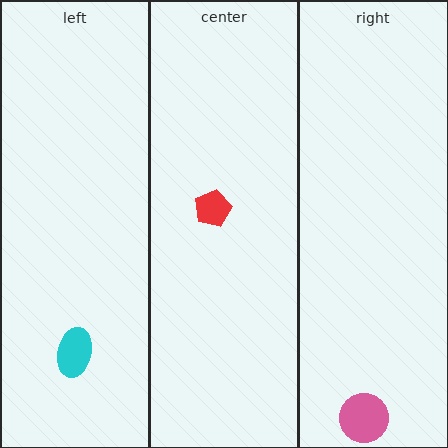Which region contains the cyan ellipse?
The left region.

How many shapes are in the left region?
1.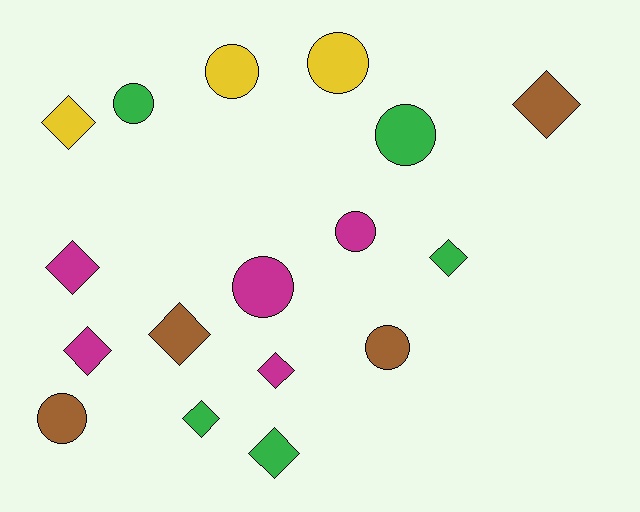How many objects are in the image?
There are 17 objects.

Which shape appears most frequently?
Diamond, with 9 objects.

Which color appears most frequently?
Magenta, with 5 objects.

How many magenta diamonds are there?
There are 3 magenta diamonds.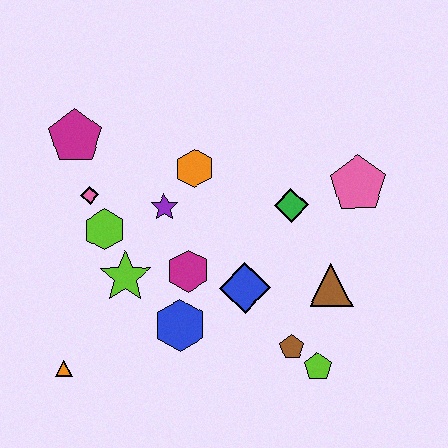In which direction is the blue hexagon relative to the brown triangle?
The blue hexagon is to the left of the brown triangle.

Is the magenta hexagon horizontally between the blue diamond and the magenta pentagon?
Yes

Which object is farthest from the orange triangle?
The pink pentagon is farthest from the orange triangle.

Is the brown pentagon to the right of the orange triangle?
Yes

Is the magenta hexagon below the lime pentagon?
No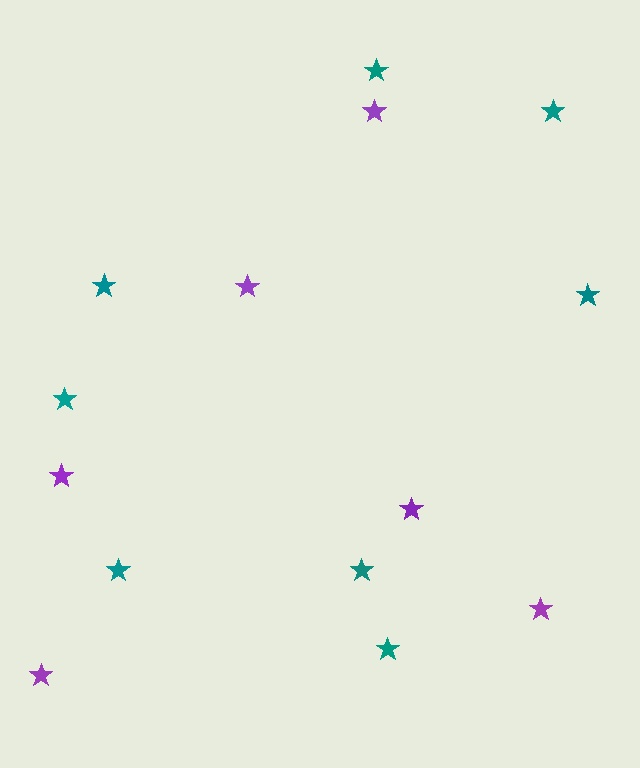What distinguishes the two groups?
There are 2 groups: one group of purple stars (6) and one group of teal stars (8).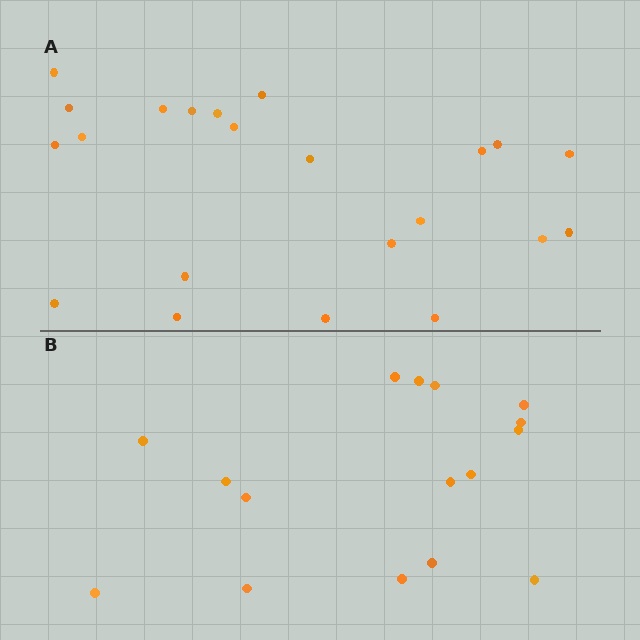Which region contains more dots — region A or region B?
Region A (the top region) has more dots.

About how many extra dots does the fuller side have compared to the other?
Region A has about 6 more dots than region B.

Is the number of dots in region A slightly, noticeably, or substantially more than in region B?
Region A has noticeably more, but not dramatically so. The ratio is roughly 1.4 to 1.